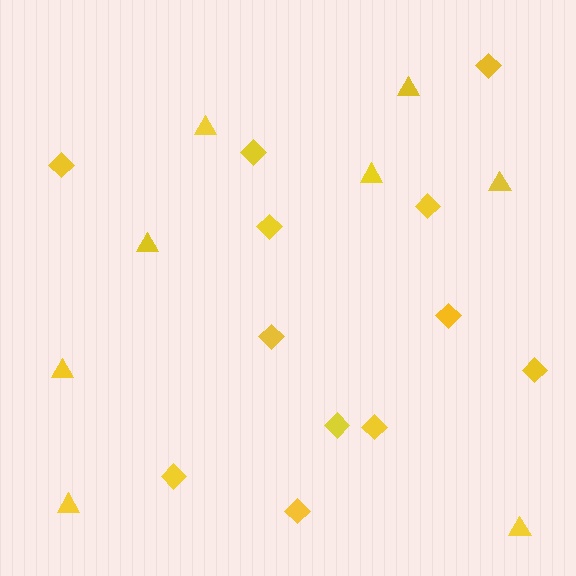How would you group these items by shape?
There are 2 groups: one group of triangles (8) and one group of diamonds (12).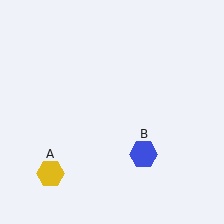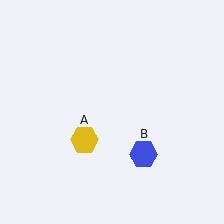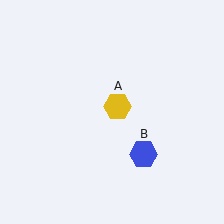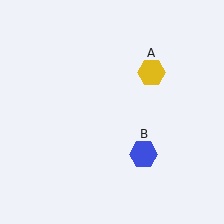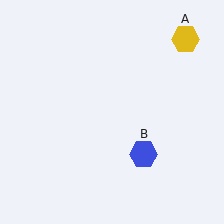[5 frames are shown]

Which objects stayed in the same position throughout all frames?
Blue hexagon (object B) remained stationary.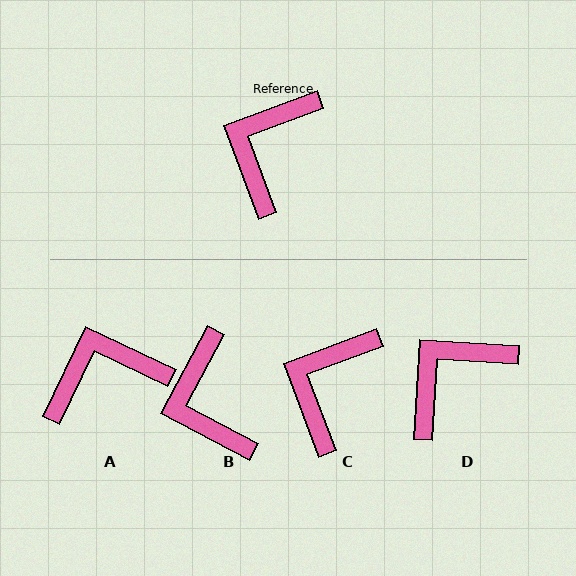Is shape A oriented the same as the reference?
No, it is off by about 46 degrees.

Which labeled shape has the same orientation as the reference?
C.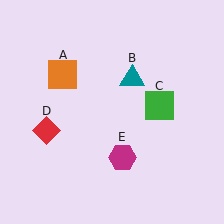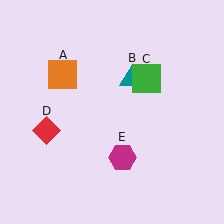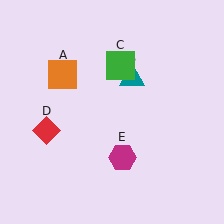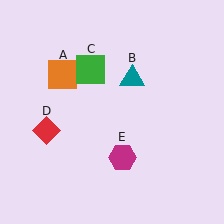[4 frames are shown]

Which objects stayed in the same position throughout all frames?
Orange square (object A) and teal triangle (object B) and red diamond (object D) and magenta hexagon (object E) remained stationary.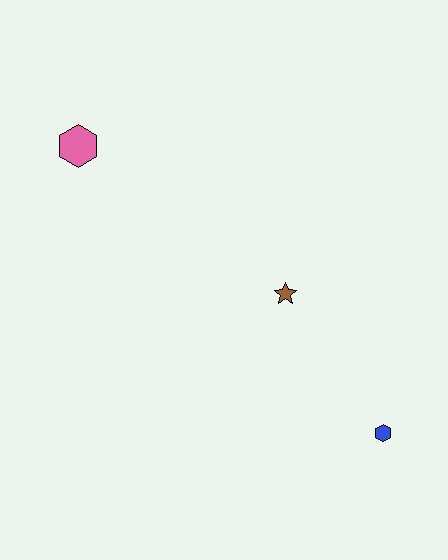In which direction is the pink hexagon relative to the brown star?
The pink hexagon is to the left of the brown star.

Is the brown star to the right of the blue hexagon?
No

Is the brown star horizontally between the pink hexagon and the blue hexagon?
Yes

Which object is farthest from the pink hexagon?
The blue hexagon is farthest from the pink hexagon.